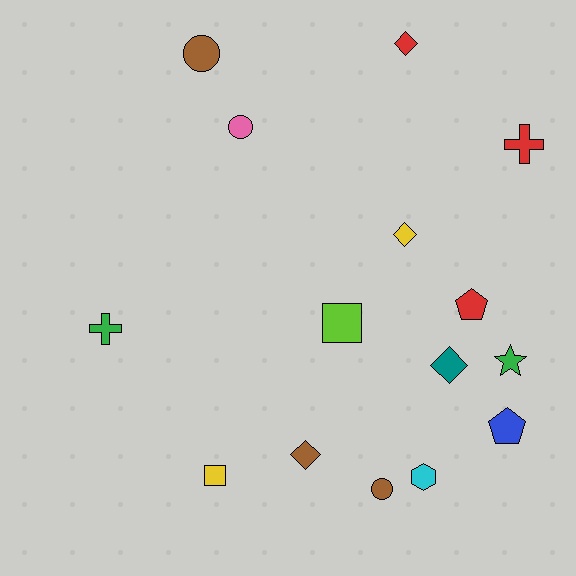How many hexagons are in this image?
There is 1 hexagon.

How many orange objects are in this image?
There are no orange objects.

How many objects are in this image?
There are 15 objects.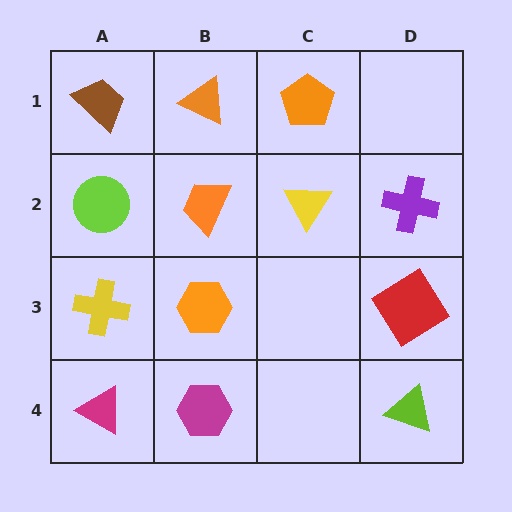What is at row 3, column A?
A yellow cross.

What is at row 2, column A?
A lime circle.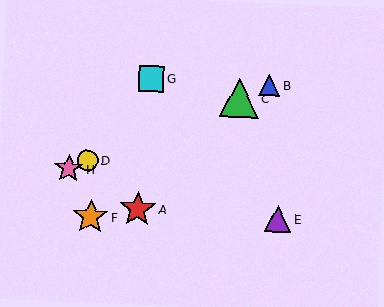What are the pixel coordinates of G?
Object G is at (151, 79).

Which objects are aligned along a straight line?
Objects B, C, D, H are aligned along a straight line.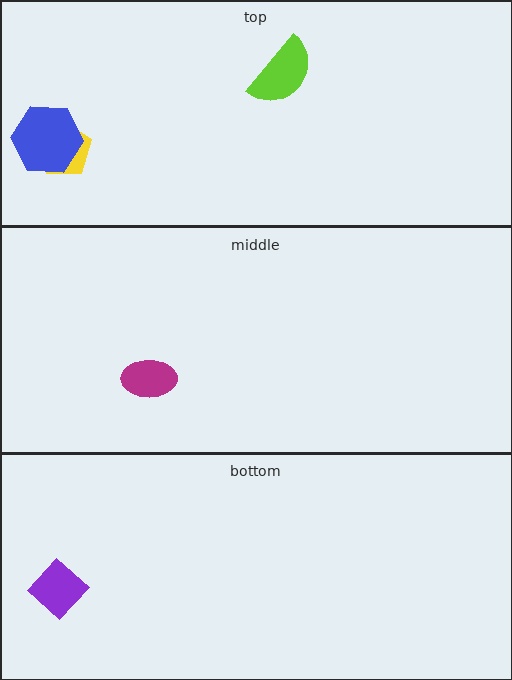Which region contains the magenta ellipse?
The middle region.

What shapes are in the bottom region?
The purple diamond.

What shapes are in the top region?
The lime semicircle, the yellow pentagon, the blue hexagon.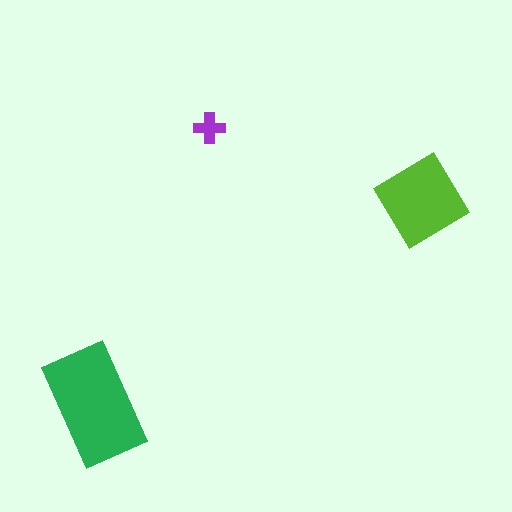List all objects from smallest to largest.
The purple cross, the lime diamond, the green rectangle.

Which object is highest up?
The purple cross is topmost.